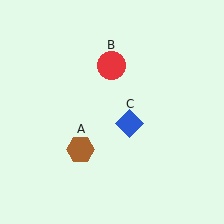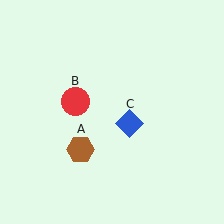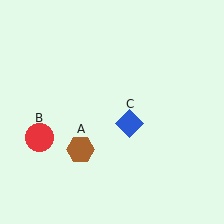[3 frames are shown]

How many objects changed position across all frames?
1 object changed position: red circle (object B).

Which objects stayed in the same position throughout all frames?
Brown hexagon (object A) and blue diamond (object C) remained stationary.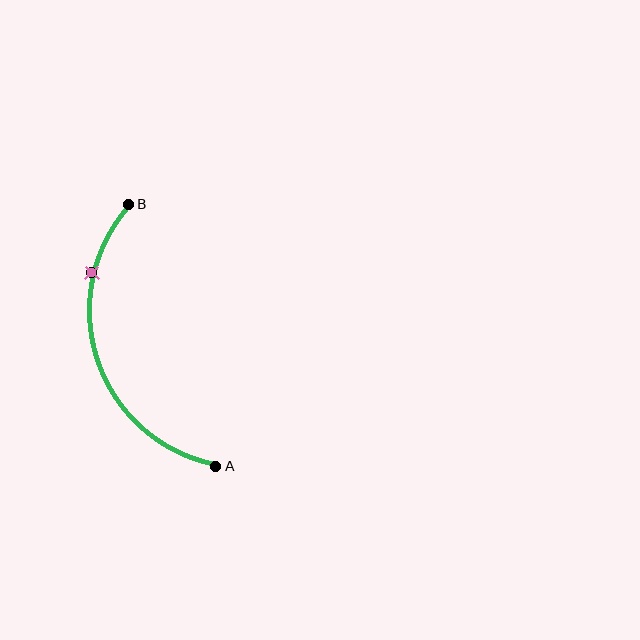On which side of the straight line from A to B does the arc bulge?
The arc bulges to the left of the straight line connecting A and B.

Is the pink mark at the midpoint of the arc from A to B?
No. The pink mark lies on the arc but is closer to endpoint B. The arc midpoint would be at the point on the curve equidistant along the arc from both A and B.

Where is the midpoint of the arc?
The arc midpoint is the point on the curve farthest from the straight line joining A and B. It sits to the left of that line.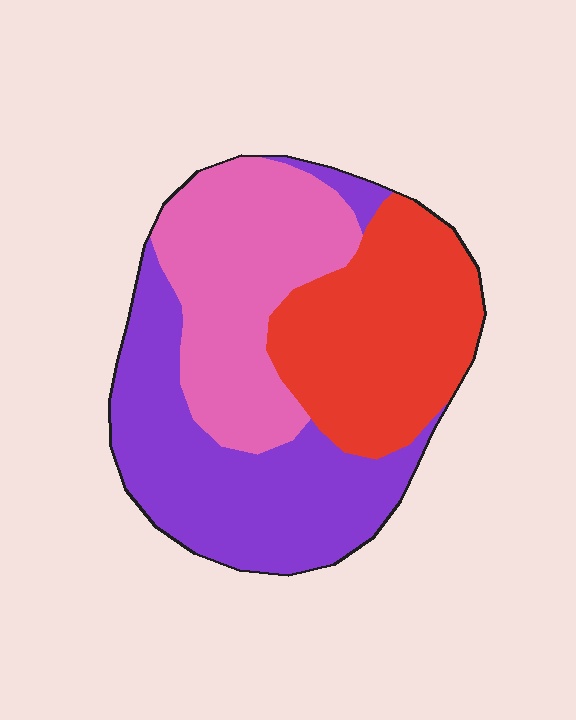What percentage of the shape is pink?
Pink covers about 30% of the shape.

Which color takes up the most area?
Purple, at roughly 35%.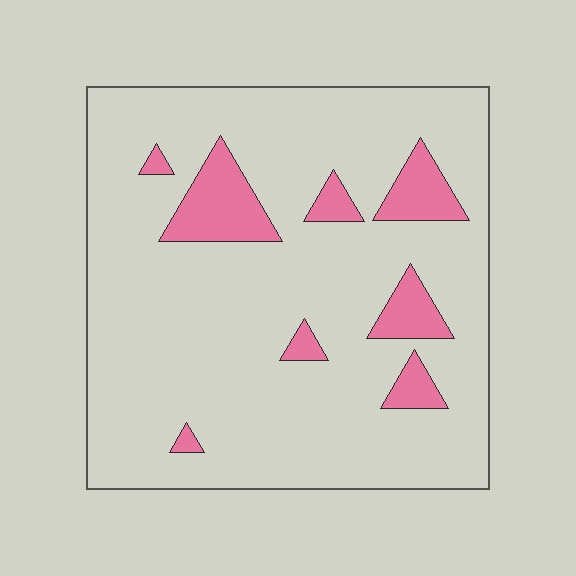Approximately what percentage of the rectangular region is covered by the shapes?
Approximately 10%.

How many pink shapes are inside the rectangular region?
8.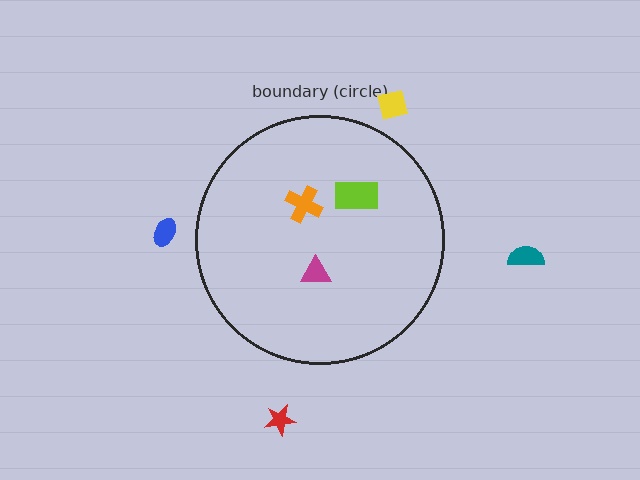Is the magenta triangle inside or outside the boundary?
Inside.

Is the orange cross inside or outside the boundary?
Inside.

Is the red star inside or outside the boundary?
Outside.